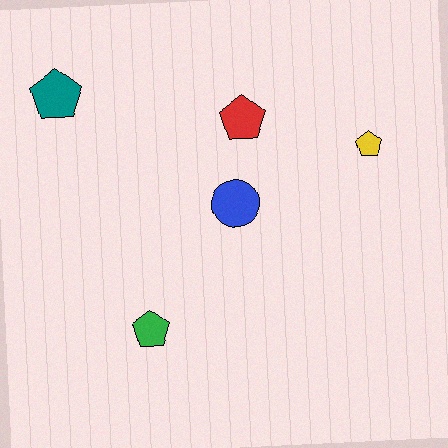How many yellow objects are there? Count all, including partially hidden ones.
There is 1 yellow object.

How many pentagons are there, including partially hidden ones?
There are 4 pentagons.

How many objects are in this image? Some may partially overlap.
There are 5 objects.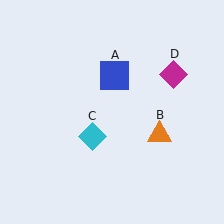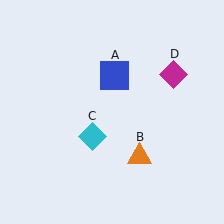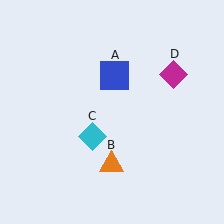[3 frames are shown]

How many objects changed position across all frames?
1 object changed position: orange triangle (object B).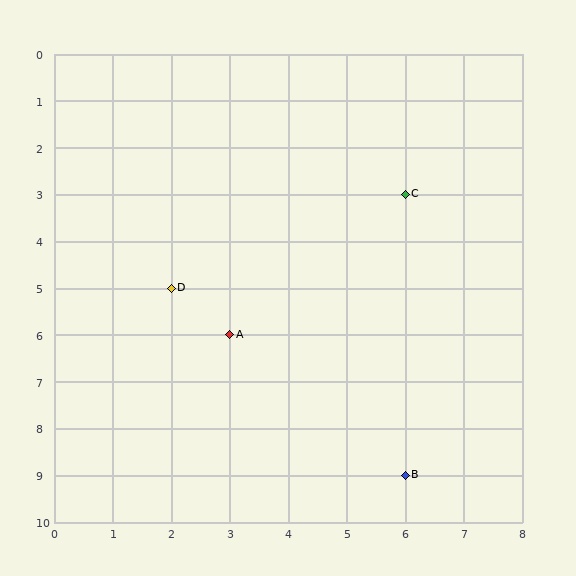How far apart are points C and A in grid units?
Points C and A are 3 columns and 3 rows apart (about 4.2 grid units diagonally).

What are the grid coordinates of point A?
Point A is at grid coordinates (3, 6).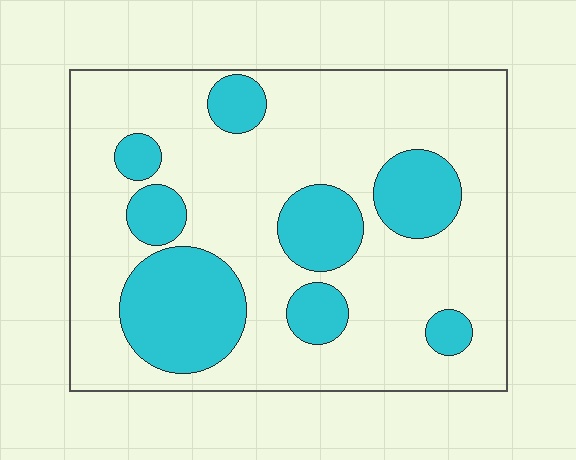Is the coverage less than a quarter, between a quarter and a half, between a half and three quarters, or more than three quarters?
Between a quarter and a half.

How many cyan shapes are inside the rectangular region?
8.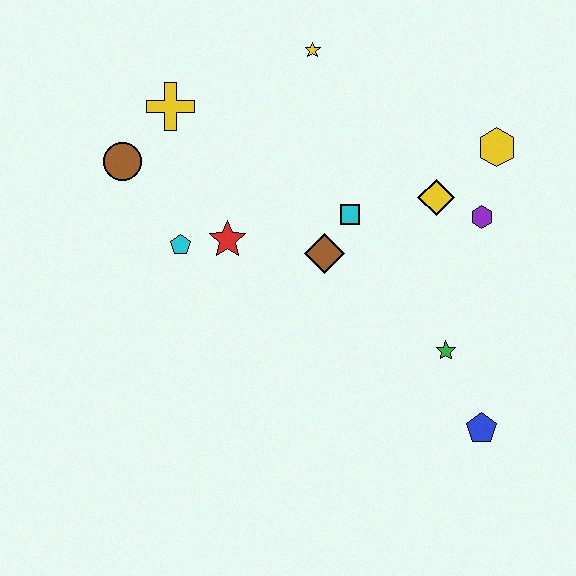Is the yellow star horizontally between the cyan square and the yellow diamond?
No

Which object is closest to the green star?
The blue pentagon is closest to the green star.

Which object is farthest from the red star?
The blue pentagon is farthest from the red star.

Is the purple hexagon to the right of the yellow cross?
Yes